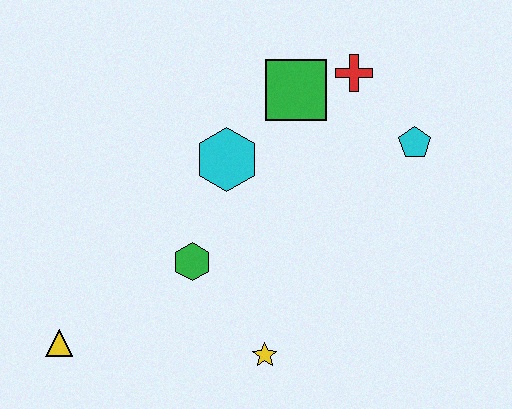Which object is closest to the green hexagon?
The cyan hexagon is closest to the green hexagon.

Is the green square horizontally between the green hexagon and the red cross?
Yes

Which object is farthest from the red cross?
The yellow triangle is farthest from the red cross.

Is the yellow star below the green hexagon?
Yes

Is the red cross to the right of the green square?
Yes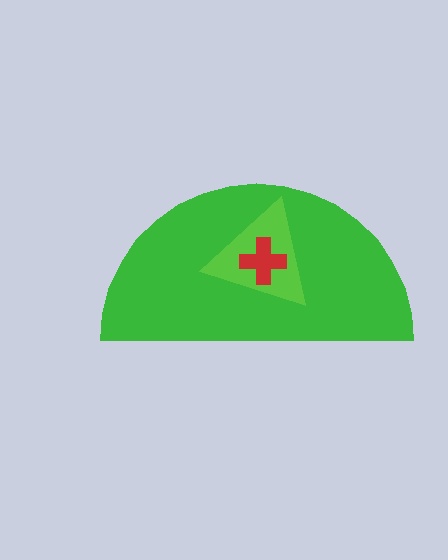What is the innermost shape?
The red cross.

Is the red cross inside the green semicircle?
Yes.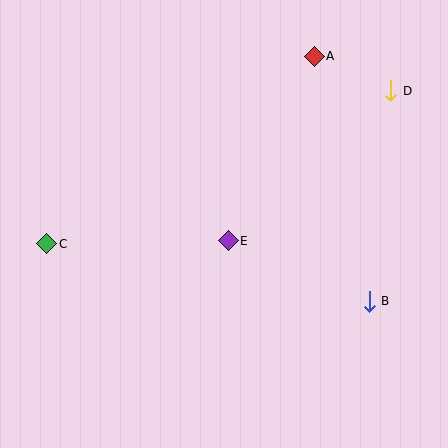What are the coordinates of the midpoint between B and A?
The midpoint between B and A is at (342, 179).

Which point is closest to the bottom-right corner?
Point B is closest to the bottom-right corner.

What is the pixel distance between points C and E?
The distance between C and E is 181 pixels.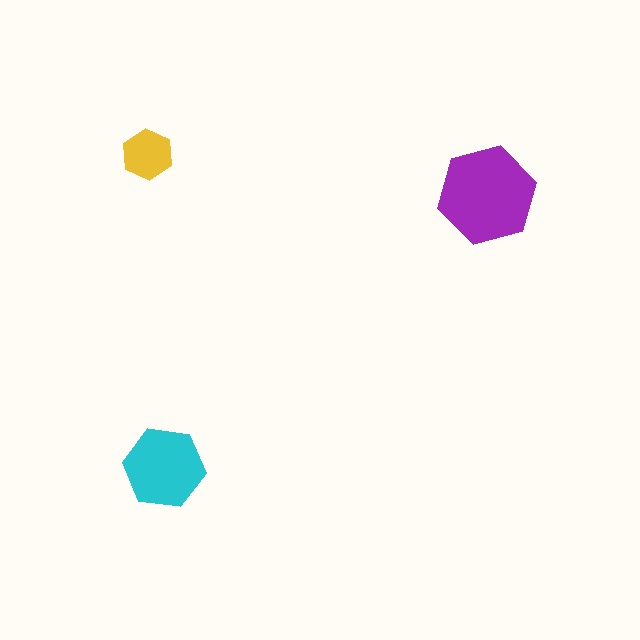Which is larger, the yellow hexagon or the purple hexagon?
The purple one.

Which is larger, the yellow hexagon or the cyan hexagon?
The cyan one.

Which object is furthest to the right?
The purple hexagon is rightmost.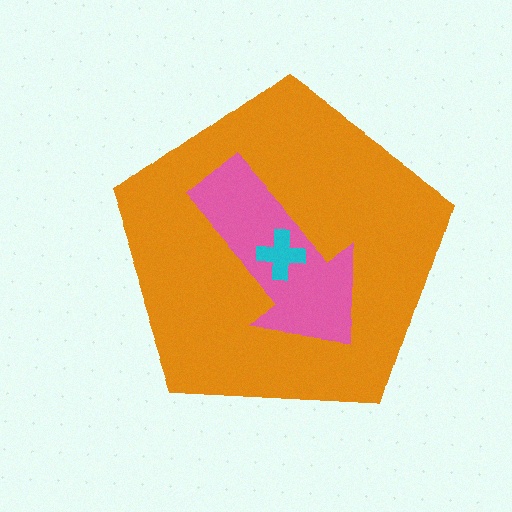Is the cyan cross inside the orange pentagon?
Yes.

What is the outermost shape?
The orange pentagon.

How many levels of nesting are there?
3.